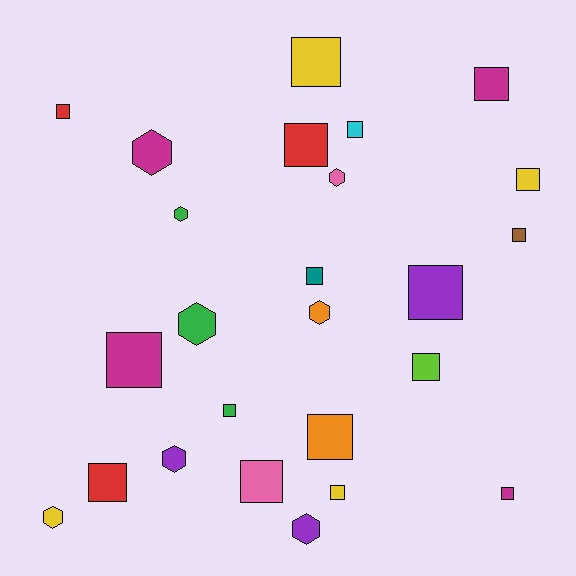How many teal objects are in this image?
There is 1 teal object.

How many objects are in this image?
There are 25 objects.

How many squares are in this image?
There are 17 squares.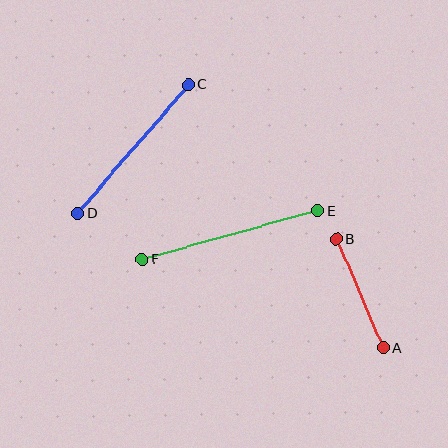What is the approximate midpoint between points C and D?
The midpoint is at approximately (133, 149) pixels.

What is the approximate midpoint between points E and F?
The midpoint is at approximately (230, 235) pixels.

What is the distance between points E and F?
The distance is approximately 182 pixels.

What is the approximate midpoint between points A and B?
The midpoint is at approximately (360, 294) pixels.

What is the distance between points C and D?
The distance is approximately 170 pixels.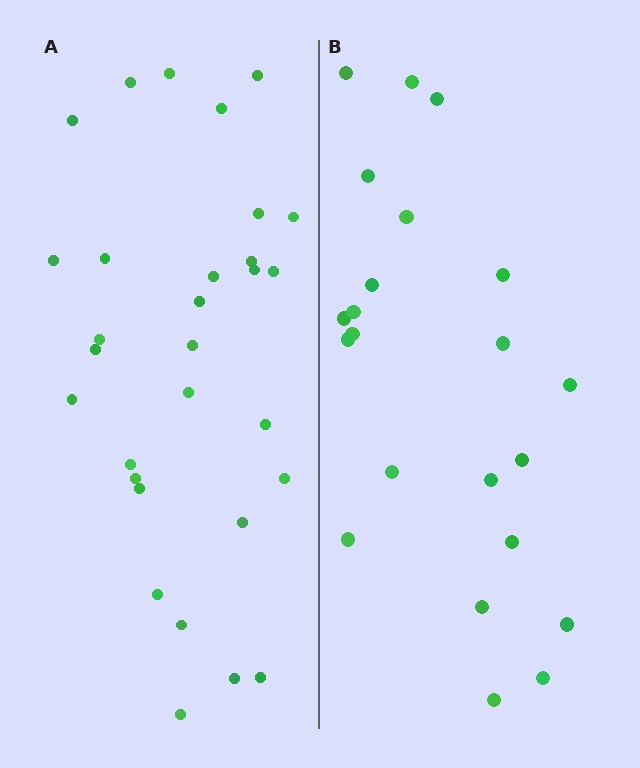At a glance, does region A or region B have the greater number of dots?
Region A (the left region) has more dots.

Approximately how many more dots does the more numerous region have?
Region A has roughly 8 or so more dots than region B.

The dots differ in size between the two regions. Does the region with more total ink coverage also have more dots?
No. Region B has more total ink coverage because its dots are larger, but region A actually contains more individual dots. Total area can be misleading — the number of items is what matters here.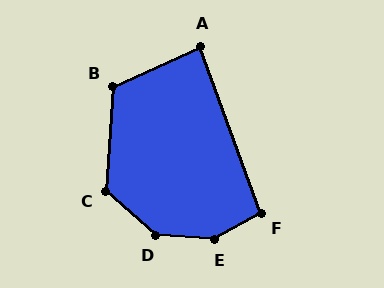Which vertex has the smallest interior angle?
A, at approximately 85 degrees.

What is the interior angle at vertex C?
Approximately 128 degrees (obtuse).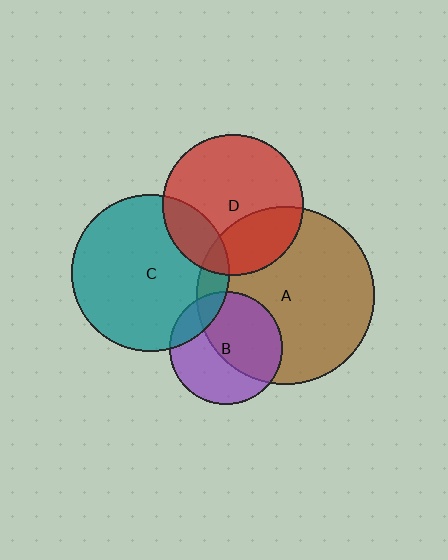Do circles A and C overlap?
Yes.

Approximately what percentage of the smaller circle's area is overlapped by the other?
Approximately 10%.